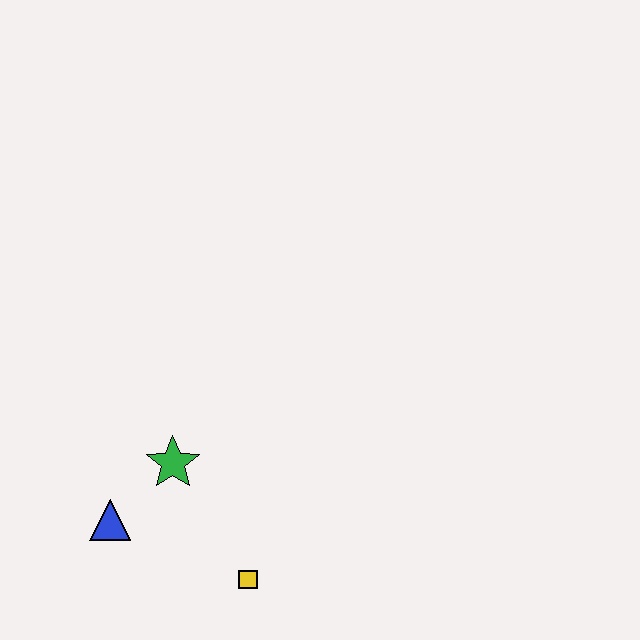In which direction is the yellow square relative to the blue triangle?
The yellow square is to the right of the blue triangle.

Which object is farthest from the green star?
The yellow square is farthest from the green star.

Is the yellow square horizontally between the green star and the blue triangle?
No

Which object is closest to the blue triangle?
The green star is closest to the blue triangle.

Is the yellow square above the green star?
No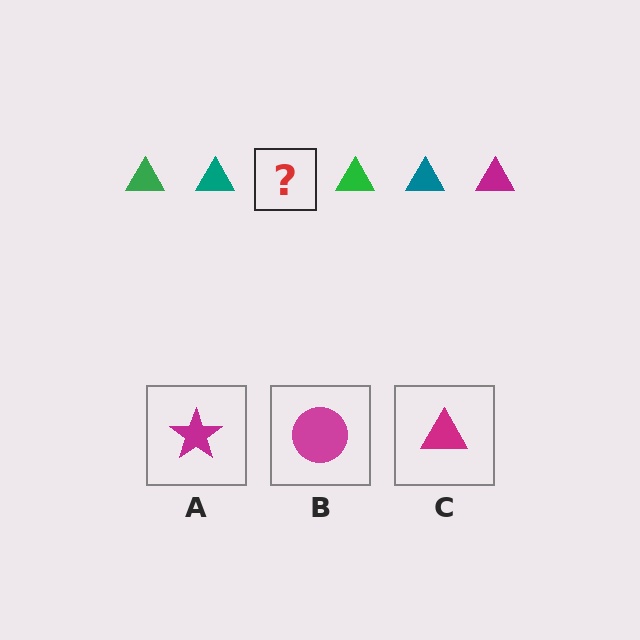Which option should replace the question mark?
Option C.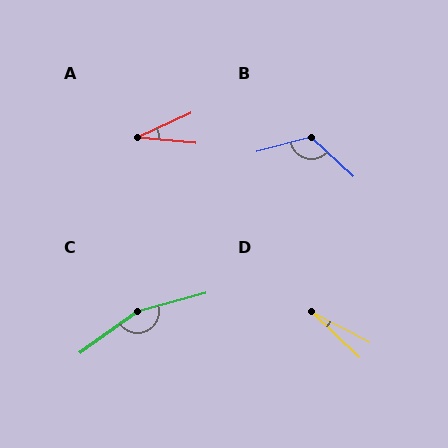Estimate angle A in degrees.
Approximately 30 degrees.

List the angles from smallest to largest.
D (16°), A (30°), B (122°), C (159°).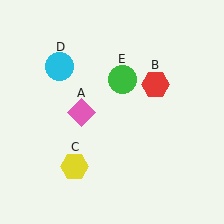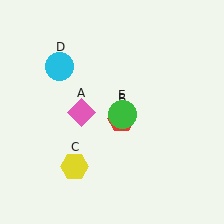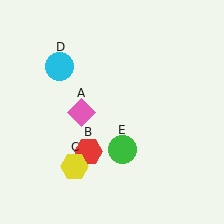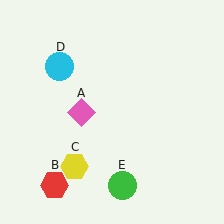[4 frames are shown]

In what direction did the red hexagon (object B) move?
The red hexagon (object B) moved down and to the left.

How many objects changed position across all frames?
2 objects changed position: red hexagon (object B), green circle (object E).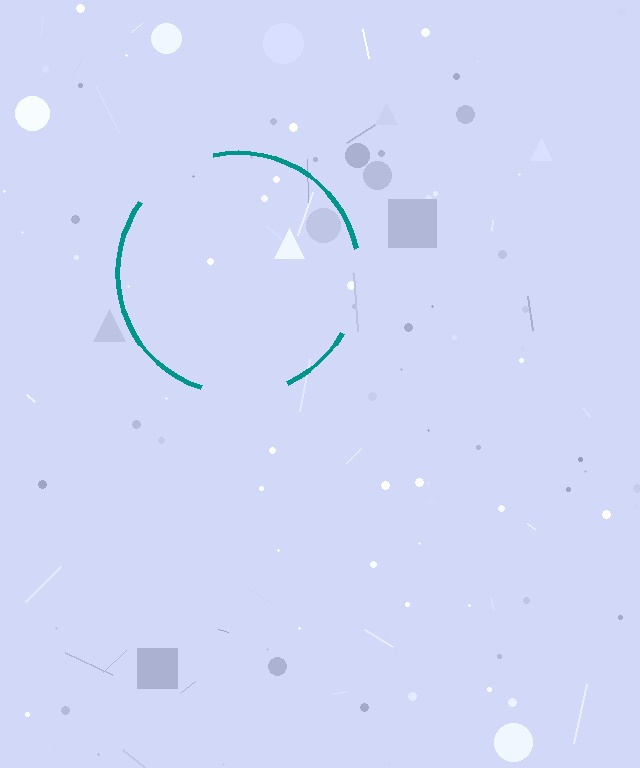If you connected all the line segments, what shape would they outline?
They would outline a circle.